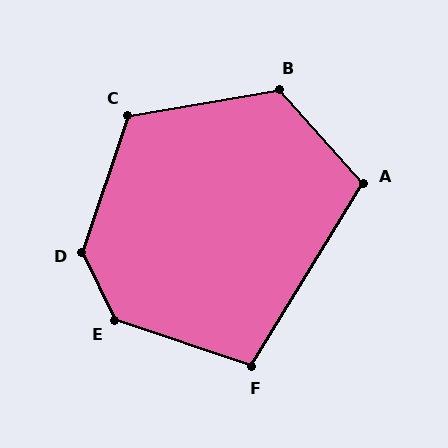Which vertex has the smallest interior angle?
F, at approximately 103 degrees.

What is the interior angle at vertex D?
Approximately 135 degrees (obtuse).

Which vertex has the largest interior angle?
E, at approximately 135 degrees.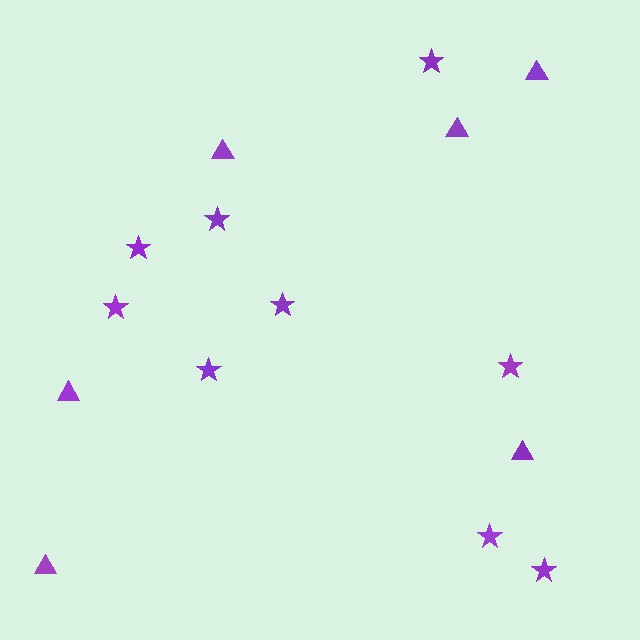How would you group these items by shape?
There are 2 groups: one group of triangles (6) and one group of stars (9).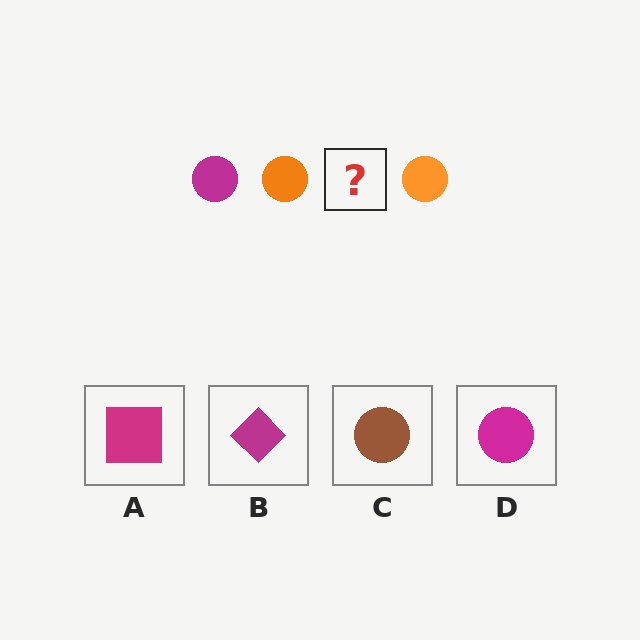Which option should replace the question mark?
Option D.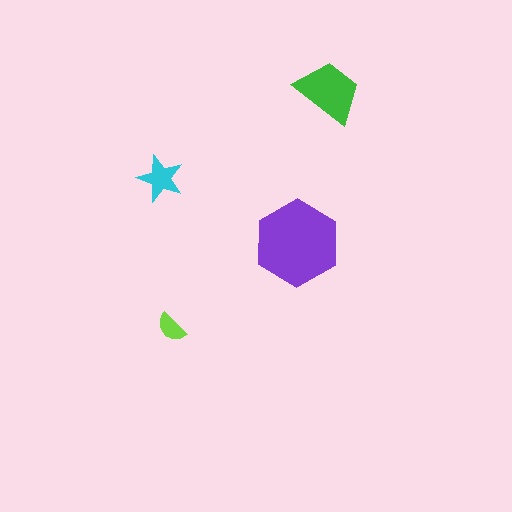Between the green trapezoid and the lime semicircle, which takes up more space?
The green trapezoid.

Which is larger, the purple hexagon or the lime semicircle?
The purple hexagon.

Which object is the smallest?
The lime semicircle.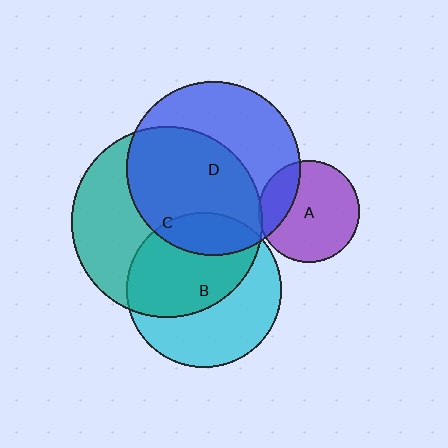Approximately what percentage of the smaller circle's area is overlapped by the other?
Approximately 55%.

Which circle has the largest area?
Circle C (teal).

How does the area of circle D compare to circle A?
Approximately 3.0 times.